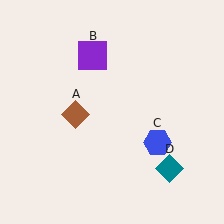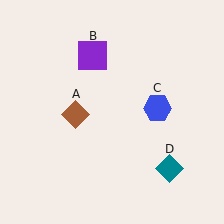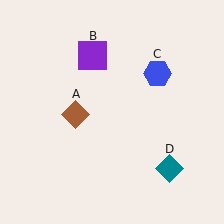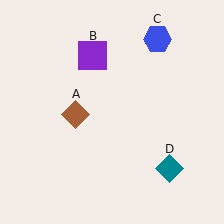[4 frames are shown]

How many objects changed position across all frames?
1 object changed position: blue hexagon (object C).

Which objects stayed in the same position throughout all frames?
Brown diamond (object A) and purple square (object B) and teal diamond (object D) remained stationary.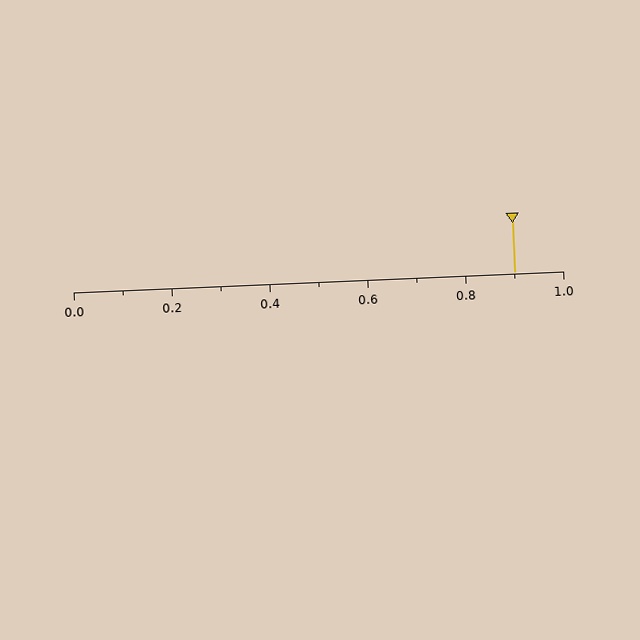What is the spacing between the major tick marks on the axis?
The major ticks are spaced 0.2 apart.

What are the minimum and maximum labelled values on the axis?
The axis runs from 0.0 to 1.0.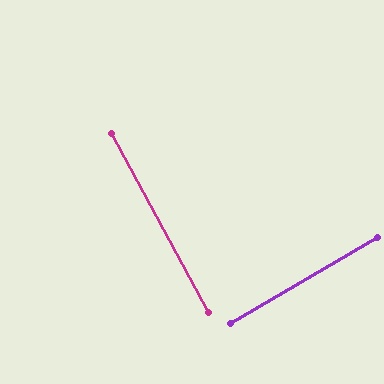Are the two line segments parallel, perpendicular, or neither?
Perpendicular — they meet at approximately 88°.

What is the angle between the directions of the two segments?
Approximately 88 degrees.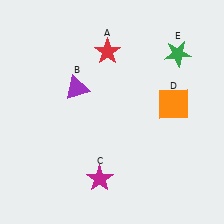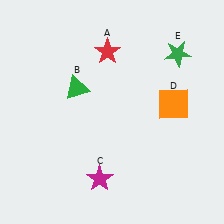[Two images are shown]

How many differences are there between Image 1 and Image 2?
There is 1 difference between the two images.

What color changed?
The triangle (B) changed from purple in Image 1 to green in Image 2.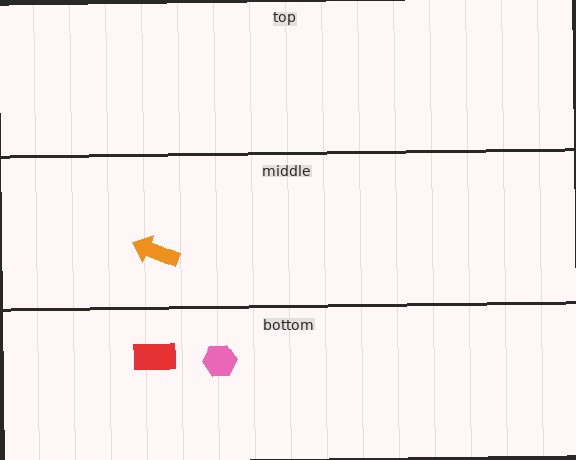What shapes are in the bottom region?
The pink hexagon, the red rectangle.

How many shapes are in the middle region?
1.